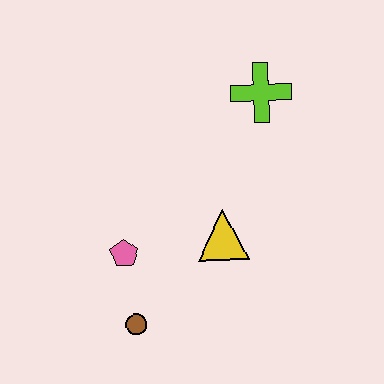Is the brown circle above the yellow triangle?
No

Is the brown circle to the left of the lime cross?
Yes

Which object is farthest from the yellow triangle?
The lime cross is farthest from the yellow triangle.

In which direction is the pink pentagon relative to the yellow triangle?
The pink pentagon is to the left of the yellow triangle.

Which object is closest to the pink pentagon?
The brown circle is closest to the pink pentagon.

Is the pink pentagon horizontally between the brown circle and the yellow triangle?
No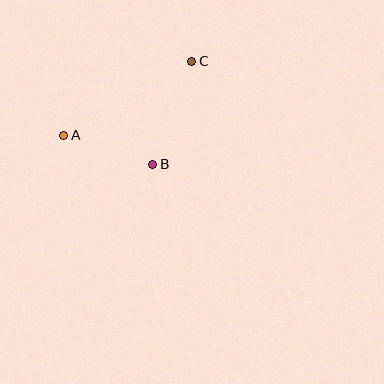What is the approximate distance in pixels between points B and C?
The distance between B and C is approximately 110 pixels.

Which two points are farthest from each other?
Points A and C are farthest from each other.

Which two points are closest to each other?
Points A and B are closest to each other.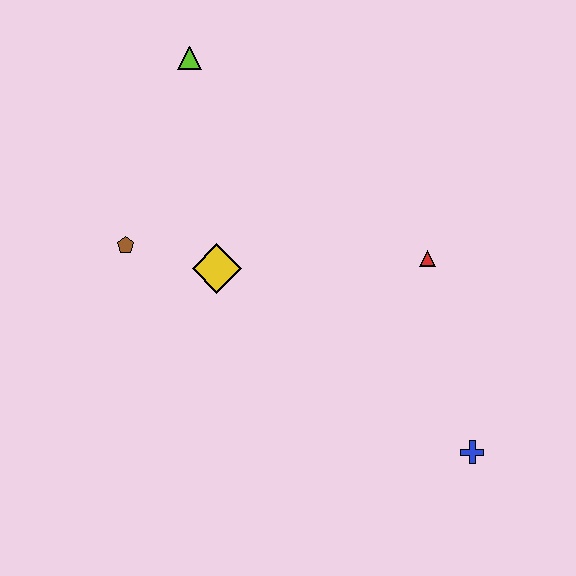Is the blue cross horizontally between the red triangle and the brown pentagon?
No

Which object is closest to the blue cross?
The red triangle is closest to the blue cross.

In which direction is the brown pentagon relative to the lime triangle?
The brown pentagon is below the lime triangle.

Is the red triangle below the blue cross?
No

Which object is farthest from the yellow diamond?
The blue cross is farthest from the yellow diamond.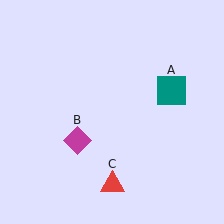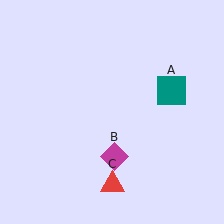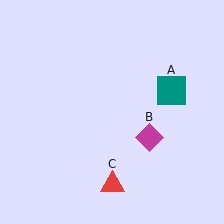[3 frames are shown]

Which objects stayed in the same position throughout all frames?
Teal square (object A) and red triangle (object C) remained stationary.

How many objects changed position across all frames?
1 object changed position: magenta diamond (object B).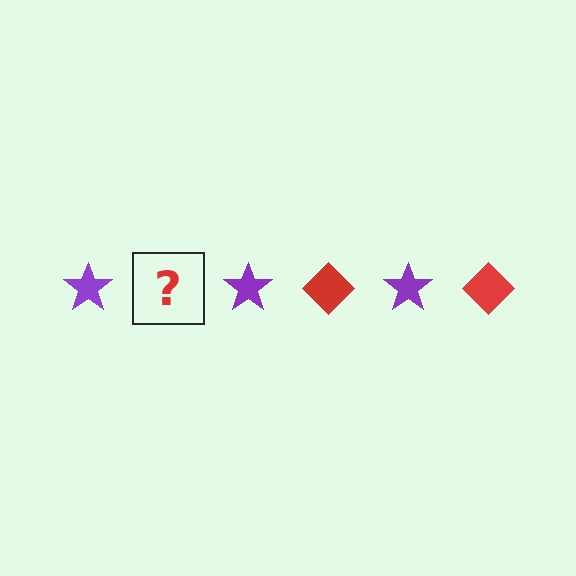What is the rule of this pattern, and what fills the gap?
The rule is that the pattern alternates between purple star and red diamond. The gap should be filled with a red diamond.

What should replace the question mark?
The question mark should be replaced with a red diamond.